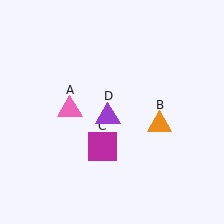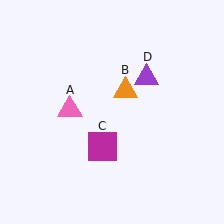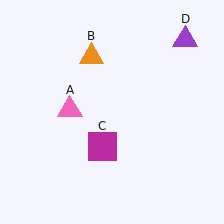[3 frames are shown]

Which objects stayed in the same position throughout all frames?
Pink triangle (object A) and magenta square (object C) remained stationary.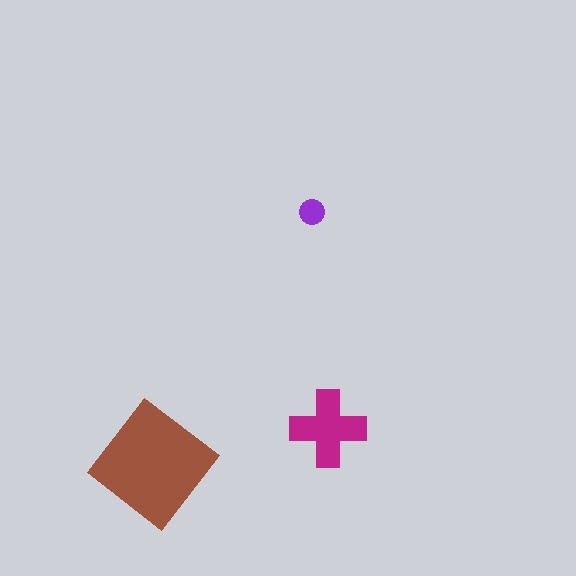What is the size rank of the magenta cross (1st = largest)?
2nd.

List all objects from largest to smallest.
The brown diamond, the magenta cross, the purple circle.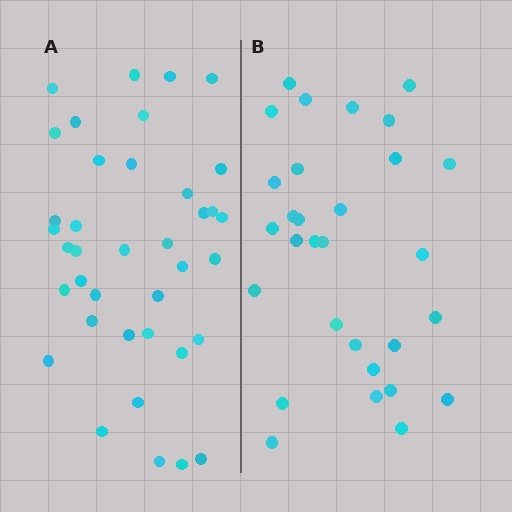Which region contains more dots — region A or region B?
Region A (the left region) has more dots.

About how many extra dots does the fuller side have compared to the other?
Region A has roughly 8 or so more dots than region B.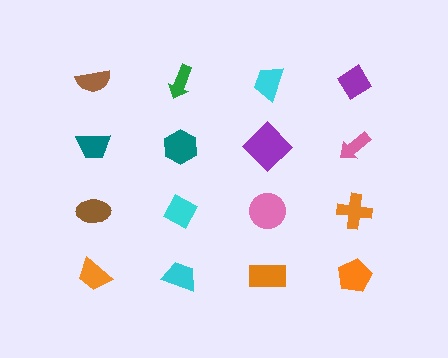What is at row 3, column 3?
A pink circle.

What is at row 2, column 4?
A pink arrow.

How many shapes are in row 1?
4 shapes.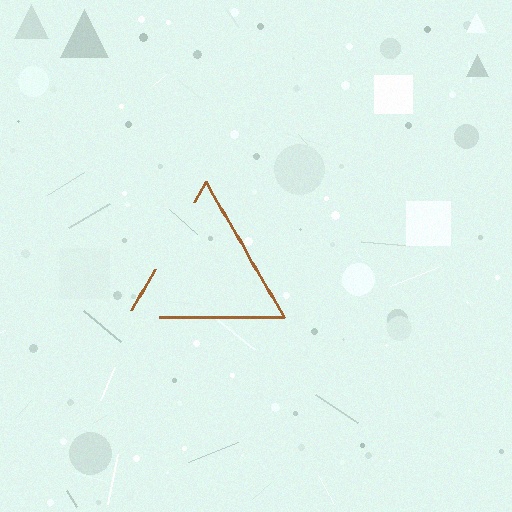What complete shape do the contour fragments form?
The contour fragments form a triangle.